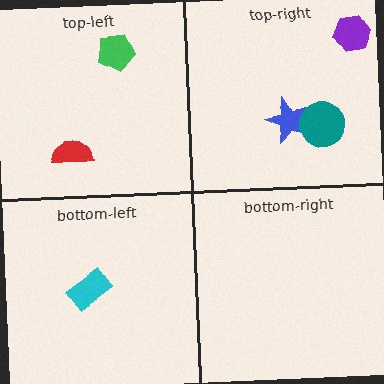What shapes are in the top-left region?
The red semicircle, the green pentagon.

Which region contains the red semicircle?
The top-left region.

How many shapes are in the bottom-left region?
1.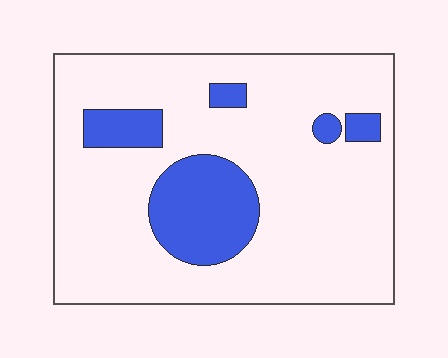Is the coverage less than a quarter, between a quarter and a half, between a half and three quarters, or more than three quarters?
Less than a quarter.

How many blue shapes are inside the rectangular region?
5.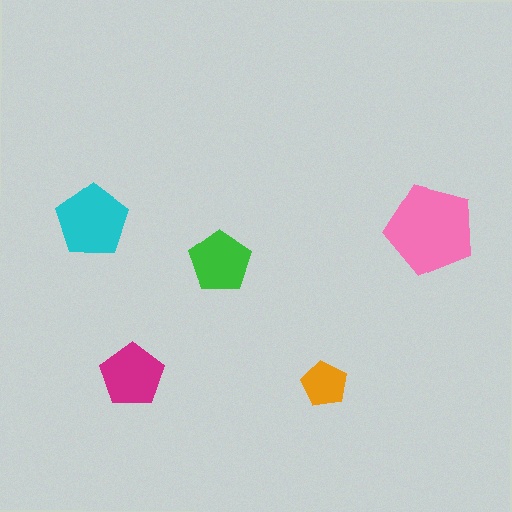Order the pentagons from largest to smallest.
the pink one, the cyan one, the magenta one, the green one, the orange one.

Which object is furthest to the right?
The pink pentagon is rightmost.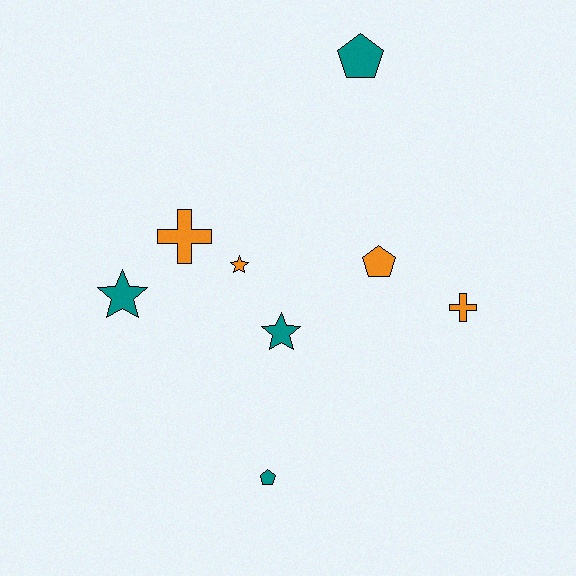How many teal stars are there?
There are 2 teal stars.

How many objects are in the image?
There are 8 objects.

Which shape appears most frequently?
Star, with 3 objects.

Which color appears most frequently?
Orange, with 4 objects.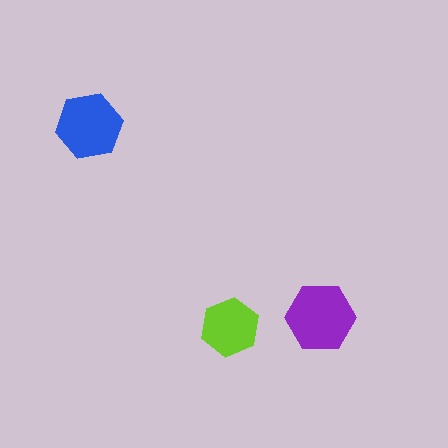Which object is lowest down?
The lime hexagon is bottommost.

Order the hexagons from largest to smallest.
the purple one, the blue one, the lime one.